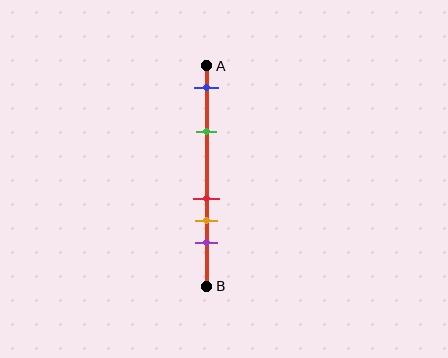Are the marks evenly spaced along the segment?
No, the marks are not evenly spaced.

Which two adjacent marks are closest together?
The red and orange marks are the closest adjacent pair.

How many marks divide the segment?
There are 5 marks dividing the segment.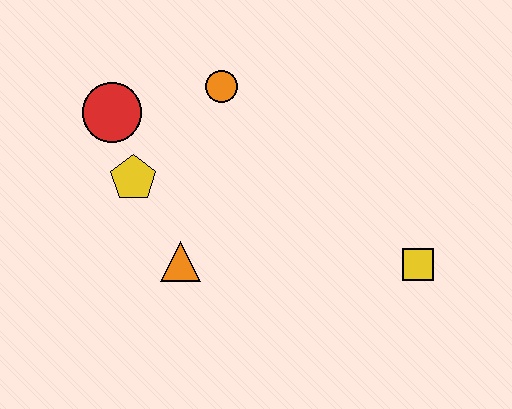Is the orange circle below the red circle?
No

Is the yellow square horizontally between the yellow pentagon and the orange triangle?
No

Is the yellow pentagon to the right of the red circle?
Yes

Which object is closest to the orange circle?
The red circle is closest to the orange circle.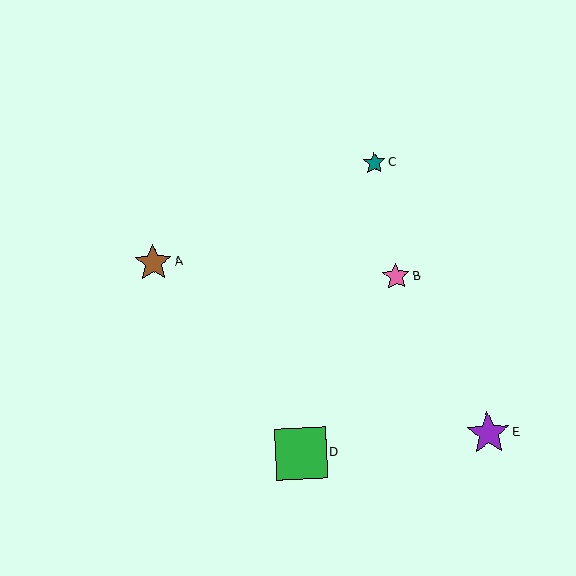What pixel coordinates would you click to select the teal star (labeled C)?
Click at (374, 163) to select the teal star C.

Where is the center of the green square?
The center of the green square is at (301, 454).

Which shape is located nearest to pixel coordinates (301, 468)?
The green square (labeled D) at (301, 454) is nearest to that location.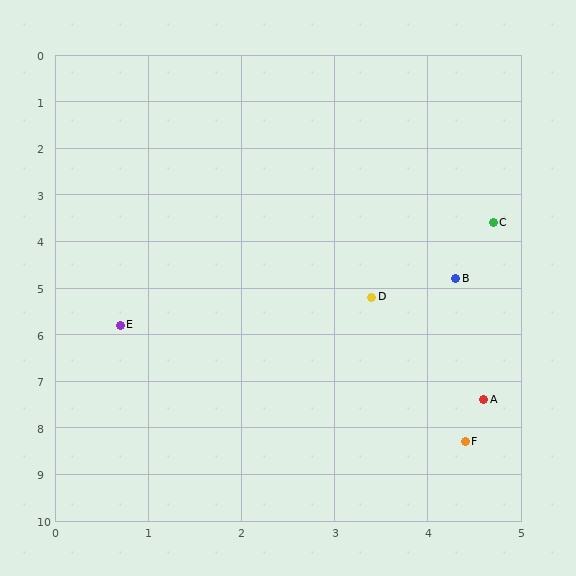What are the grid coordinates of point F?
Point F is at approximately (4.4, 8.3).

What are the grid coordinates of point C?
Point C is at approximately (4.7, 3.6).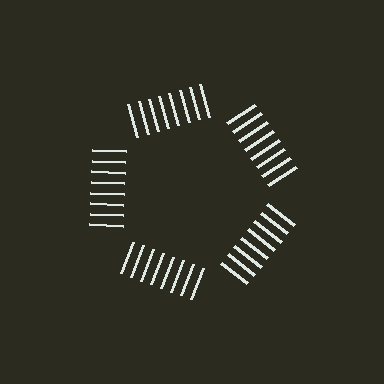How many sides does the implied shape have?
5 sides — the line-ends trace a pentagon.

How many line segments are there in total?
40 — 8 along each of the 5 edges.